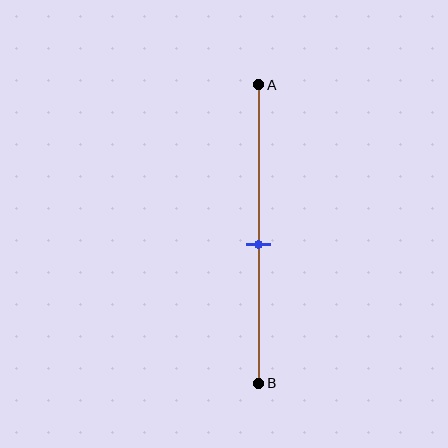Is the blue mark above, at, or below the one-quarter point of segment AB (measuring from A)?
The blue mark is below the one-quarter point of segment AB.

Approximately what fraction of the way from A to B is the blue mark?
The blue mark is approximately 55% of the way from A to B.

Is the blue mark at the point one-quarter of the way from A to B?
No, the mark is at about 55% from A, not at the 25% one-quarter point.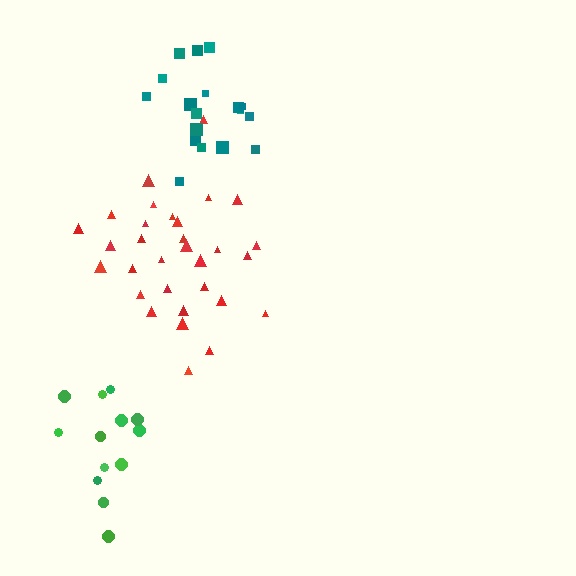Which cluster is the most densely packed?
Teal.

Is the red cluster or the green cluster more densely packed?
Red.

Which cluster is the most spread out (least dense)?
Green.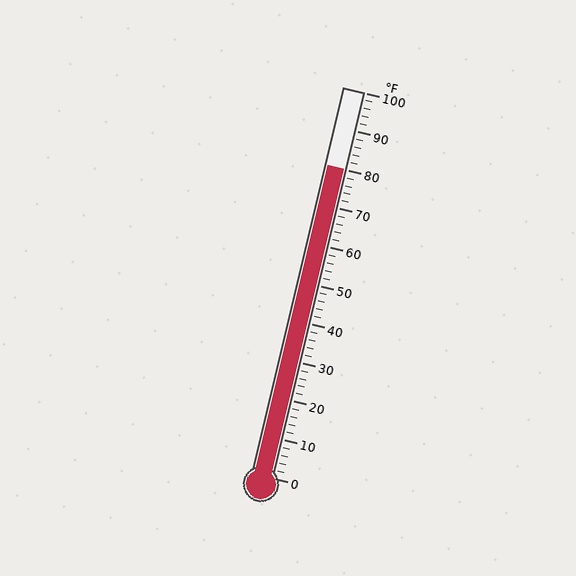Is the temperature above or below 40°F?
The temperature is above 40°F.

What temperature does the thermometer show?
The thermometer shows approximately 80°F.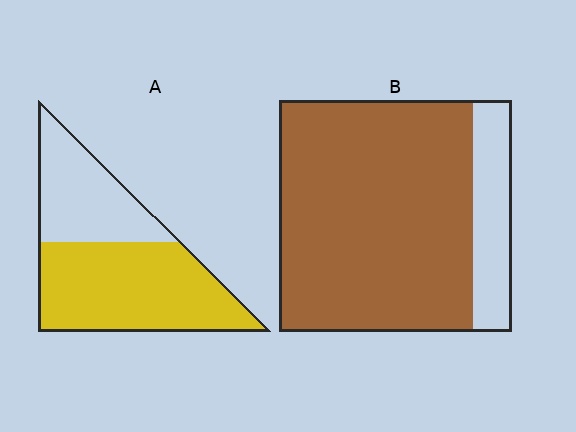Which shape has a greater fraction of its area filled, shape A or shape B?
Shape B.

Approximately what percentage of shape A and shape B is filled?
A is approximately 60% and B is approximately 85%.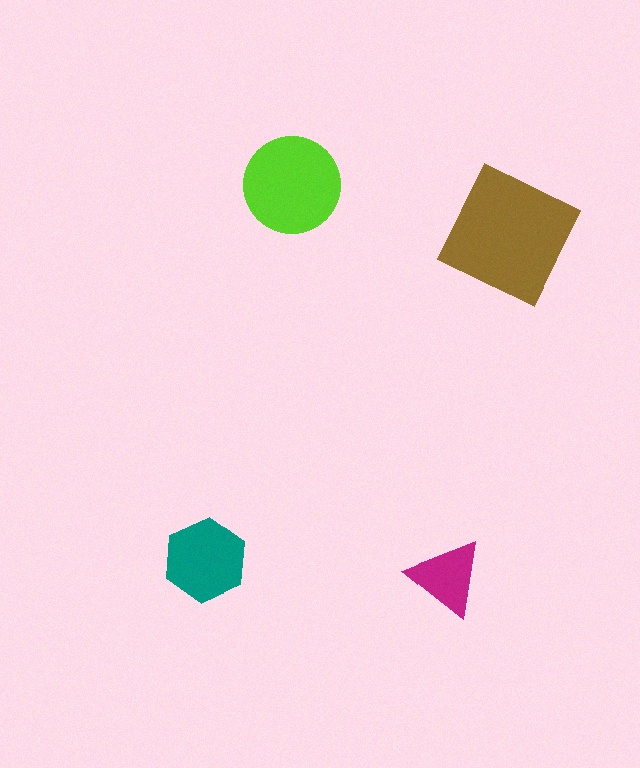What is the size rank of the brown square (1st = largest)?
1st.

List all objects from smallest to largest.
The magenta triangle, the teal hexagon, the lime circle, the brown square.